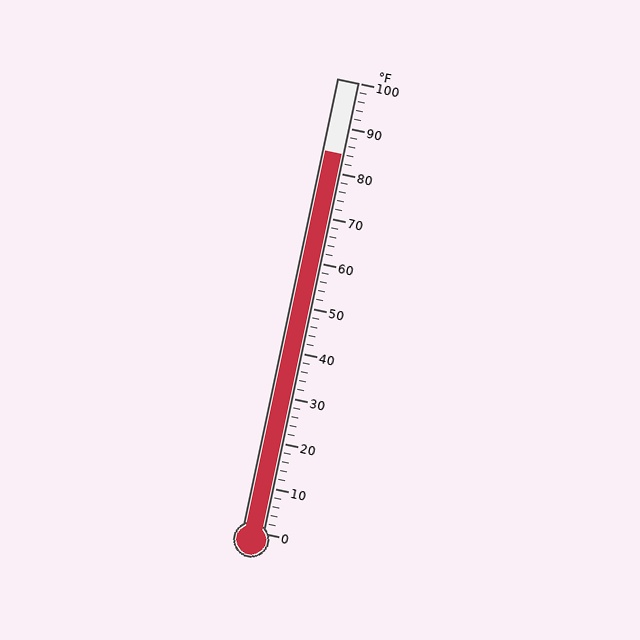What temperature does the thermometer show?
The thermometer shows approximately 84°F.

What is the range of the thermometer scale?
The thermometer scale ranges from 0°F to 100°F.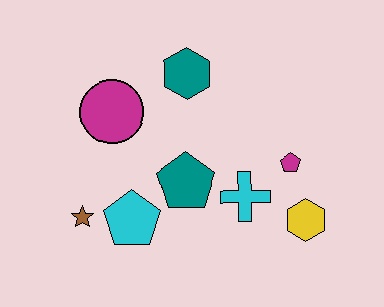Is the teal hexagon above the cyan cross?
Yes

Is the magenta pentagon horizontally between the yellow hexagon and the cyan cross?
Yes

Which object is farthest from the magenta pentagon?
The brown star is farthest from the magenta pentagon.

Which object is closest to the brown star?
The cyan pentagon is closest to the brown star.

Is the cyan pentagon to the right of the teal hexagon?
No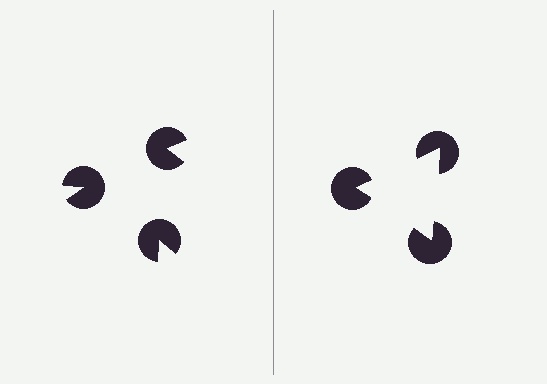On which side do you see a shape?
An illusory triangle appears on the right side. On the left side the wedge cuts are rotated, so no coherent shape forms.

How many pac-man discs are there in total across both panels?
6 — 3 on each side.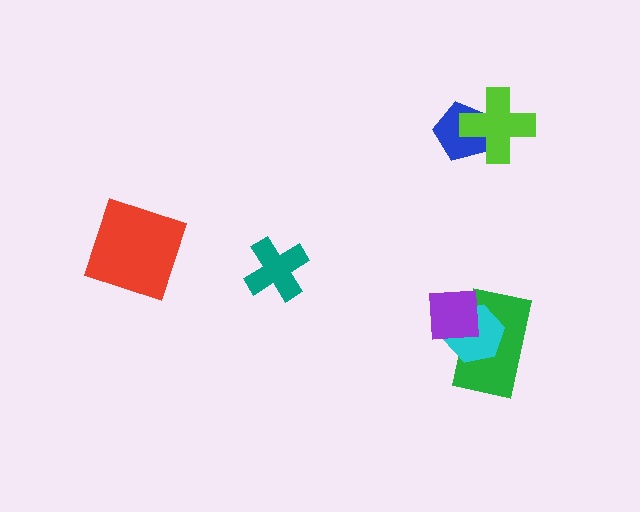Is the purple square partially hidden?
No, no other shape covers it.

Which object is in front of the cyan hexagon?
The purple square is in front of the cyan hexagon.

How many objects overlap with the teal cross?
0 objects overlap with the teal cross.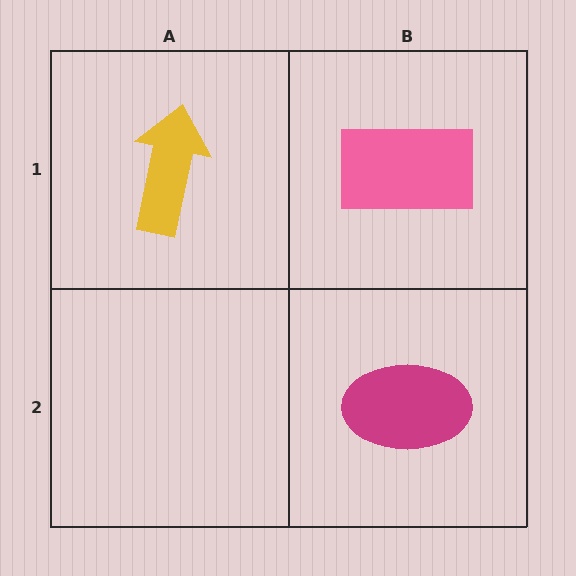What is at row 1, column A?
A yellow arrow.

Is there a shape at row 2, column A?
No, that cell is empty.